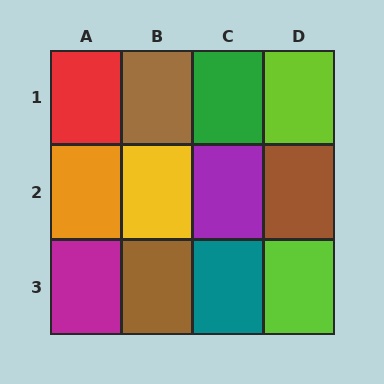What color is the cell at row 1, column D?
Lime.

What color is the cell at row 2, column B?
Yellow.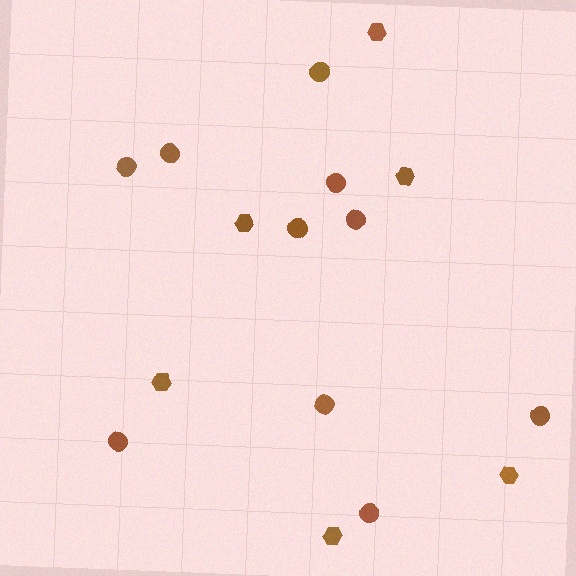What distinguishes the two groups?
There are 2 groups: one group of hexagons (6) and one group of circles (10).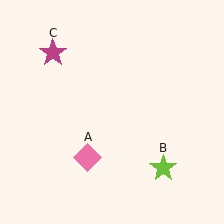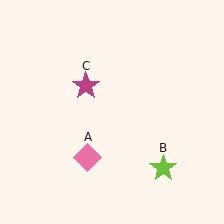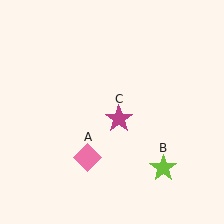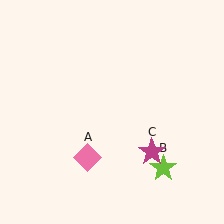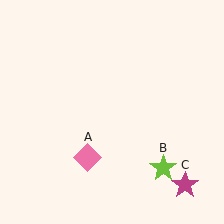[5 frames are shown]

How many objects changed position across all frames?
1 object changed position: magenta star (object C).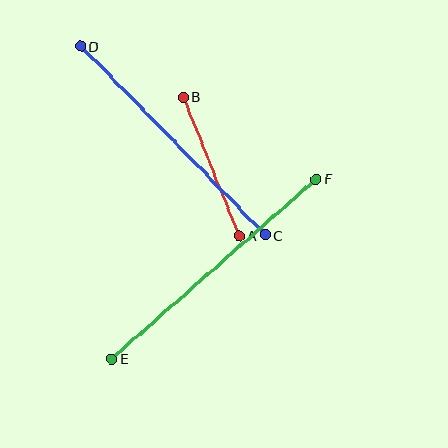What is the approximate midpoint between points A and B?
The midpoint is at approximately (211, 166) pixels.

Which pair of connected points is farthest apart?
Points E and F are farthest apart.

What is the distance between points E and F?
The distance is approximately 272 pixels.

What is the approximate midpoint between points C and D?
The midpoint is at approximately (173, 141) pixels.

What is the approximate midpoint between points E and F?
The midpoint is at approximately (214, 269) pixels.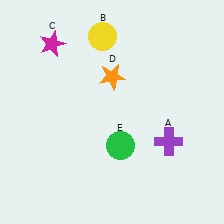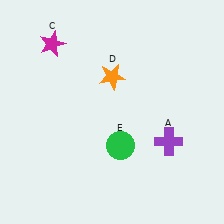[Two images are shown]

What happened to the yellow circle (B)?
The yellow circle (B) was removed in Image 2. It was in the top-left area of Image 1.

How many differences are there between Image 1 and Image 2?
There is 1 difference between the two images.